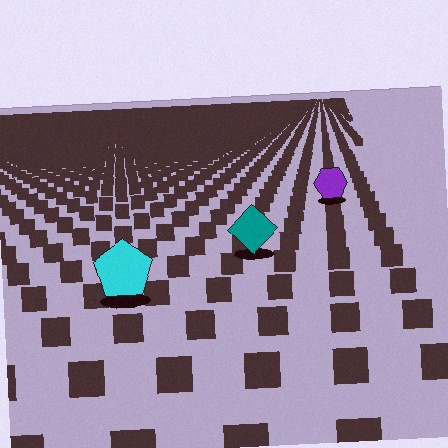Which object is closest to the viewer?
The cyan pentagon is closest. The texture marks near it are larger and more spread out.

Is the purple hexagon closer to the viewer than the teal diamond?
No. The teal diamond is closer — you can tell from the texture gradient: the ground texture is coarser near it.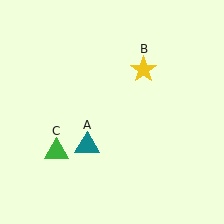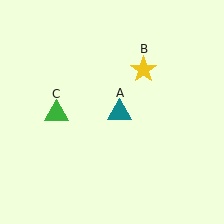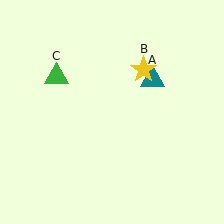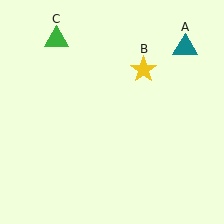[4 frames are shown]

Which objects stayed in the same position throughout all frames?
Yellow star (object B) remained stationary.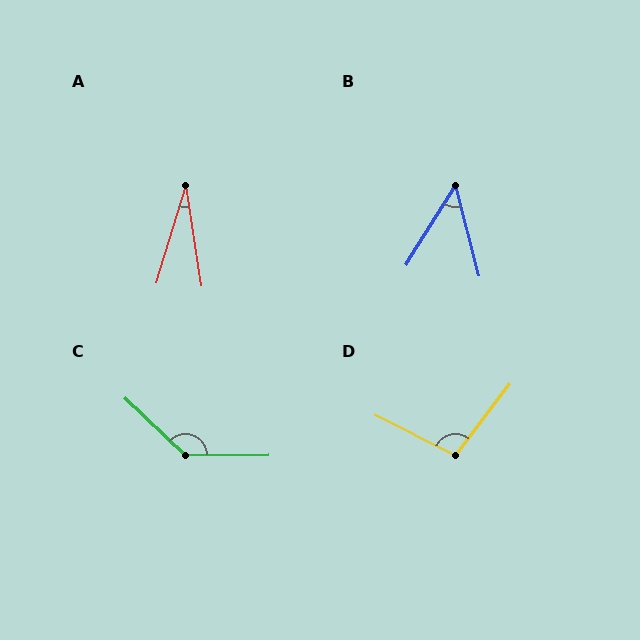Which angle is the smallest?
A, at approximately 26 degrees.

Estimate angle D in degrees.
Approximately 101 degrees.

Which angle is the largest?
C, at approximately 136 degrees.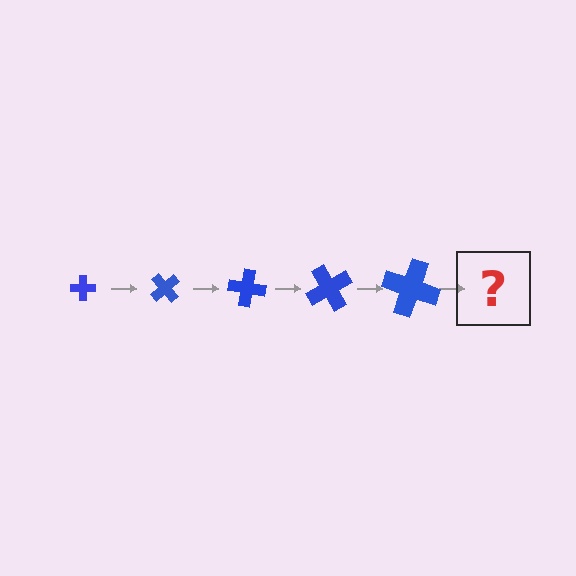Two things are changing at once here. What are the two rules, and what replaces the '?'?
The two rules are that the cross grows larger each step and it rotates 50 degrees each step. The '?' should be a cross, larger than the previous one and rotated 250 degrees from the start.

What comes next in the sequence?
The next element should be a cross, larger than the previous one and rotated 250 degrees from the start.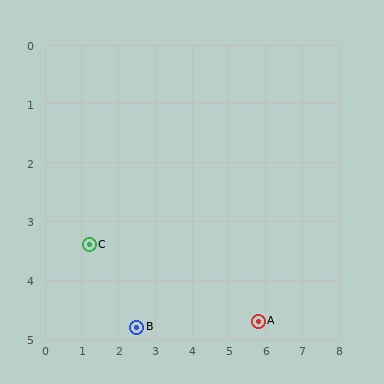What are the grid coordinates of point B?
Point B is at approximately (2.5, 4.8).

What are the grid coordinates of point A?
Point A is at approximately (5.8, 4.7).